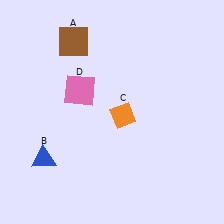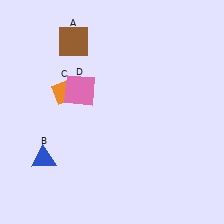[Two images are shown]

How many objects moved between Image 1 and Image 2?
1 object moved between the two images.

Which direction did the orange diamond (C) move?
The orange diamond (C) moved left.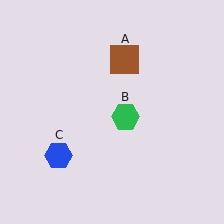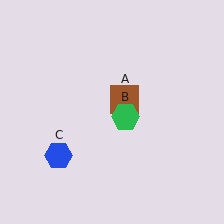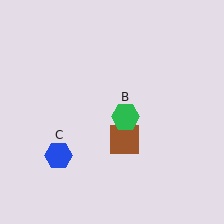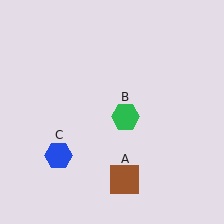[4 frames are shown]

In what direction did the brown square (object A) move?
The brown square (object A) moved down.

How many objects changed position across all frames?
1 object changed position: brown square (object A).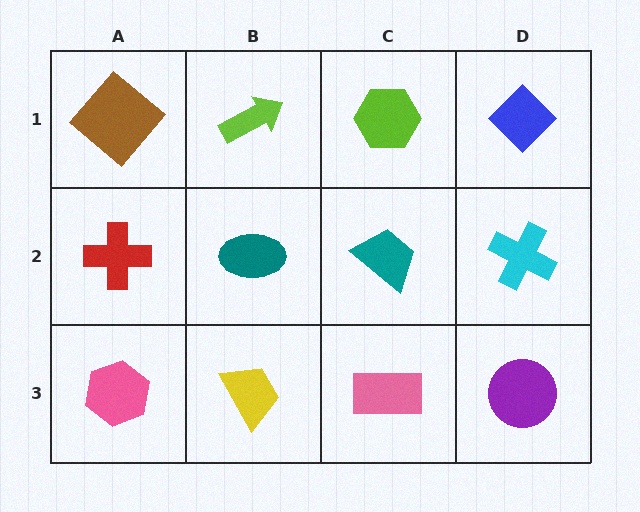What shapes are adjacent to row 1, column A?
A red cross (row 2, column A), a lime arrow (row 1, column B).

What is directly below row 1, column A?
A red cross.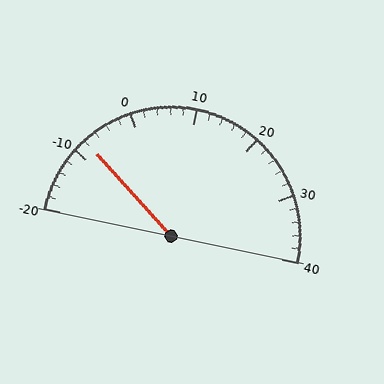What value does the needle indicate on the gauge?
The needle indicates approximately -8.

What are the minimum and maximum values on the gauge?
The gauge ranges from -20 to 40.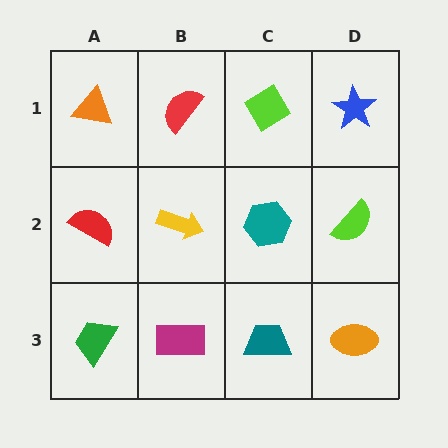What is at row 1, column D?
A blue star.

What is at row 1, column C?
A lime diamond.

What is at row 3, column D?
An orange ellipse.